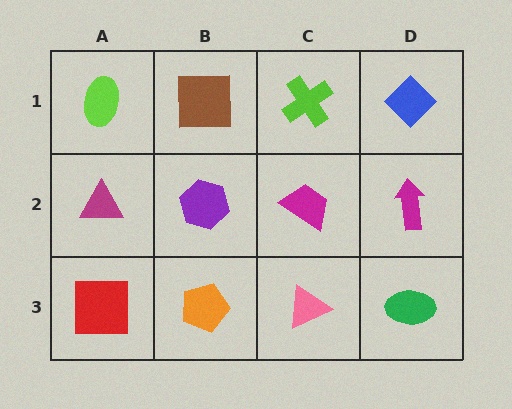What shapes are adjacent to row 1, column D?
A magenta arrow (row 2, column D), a lime cross (row 1, column C).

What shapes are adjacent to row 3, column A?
A magenta triangle (row 2, column A), an orange pentagon (row 3, column B).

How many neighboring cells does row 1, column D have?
2.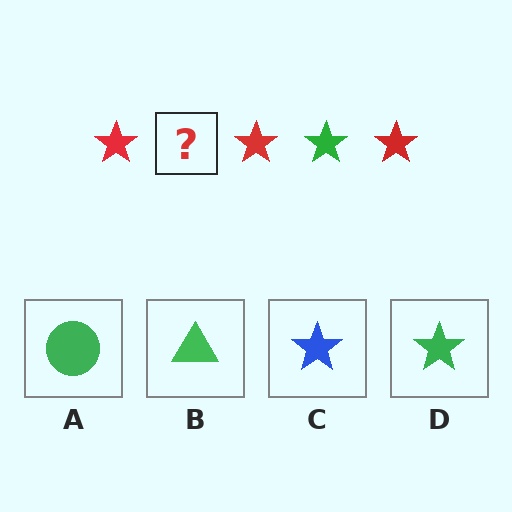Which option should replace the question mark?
Option D.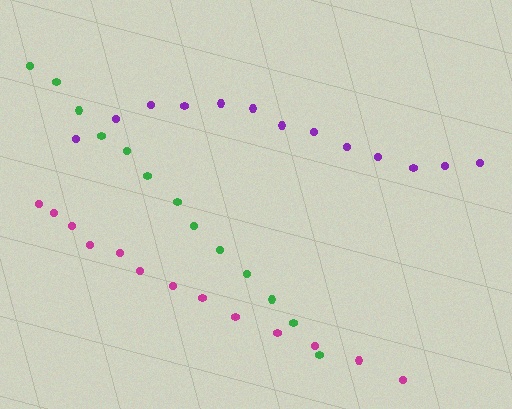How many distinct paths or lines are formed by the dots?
There are 3 distinct paths.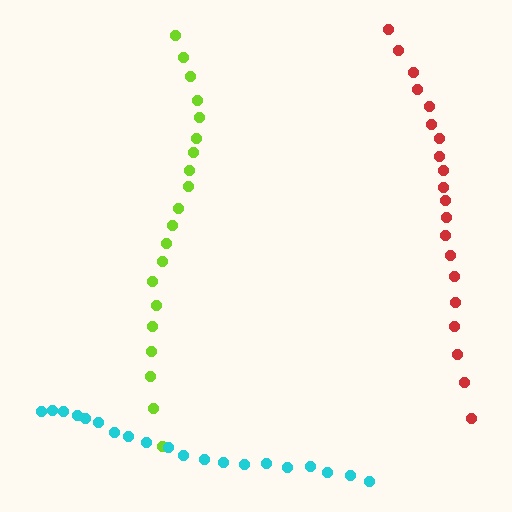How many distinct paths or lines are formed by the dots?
There are 3 distinct paths.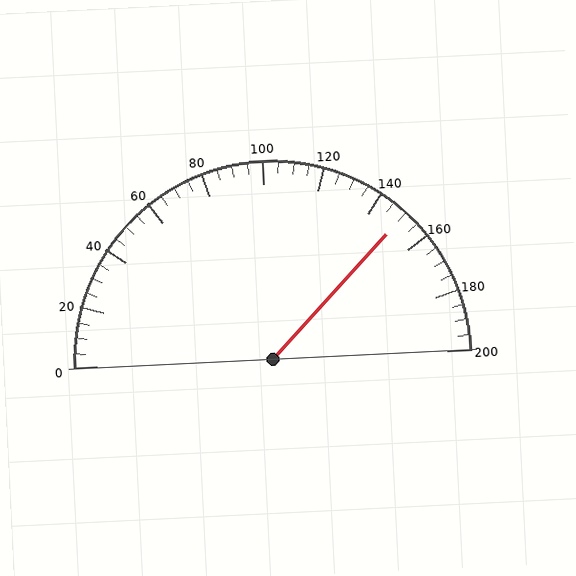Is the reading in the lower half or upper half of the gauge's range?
The reading is in the upper half of the range (0 to 200).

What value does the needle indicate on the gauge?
The needle indicates approximately 150.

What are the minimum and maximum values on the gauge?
The gauge ranges from 0 to 200.